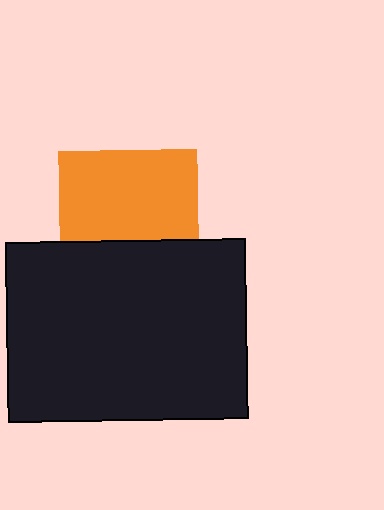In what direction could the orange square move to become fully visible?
The orange square could move up. That would shift it out from behind the black rectangle entirely.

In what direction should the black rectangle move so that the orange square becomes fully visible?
The black rectangle should move down. That is the shortest direction to clear the overlap and leave the orange square fully visible.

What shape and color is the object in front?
The object in front is a black rectangle.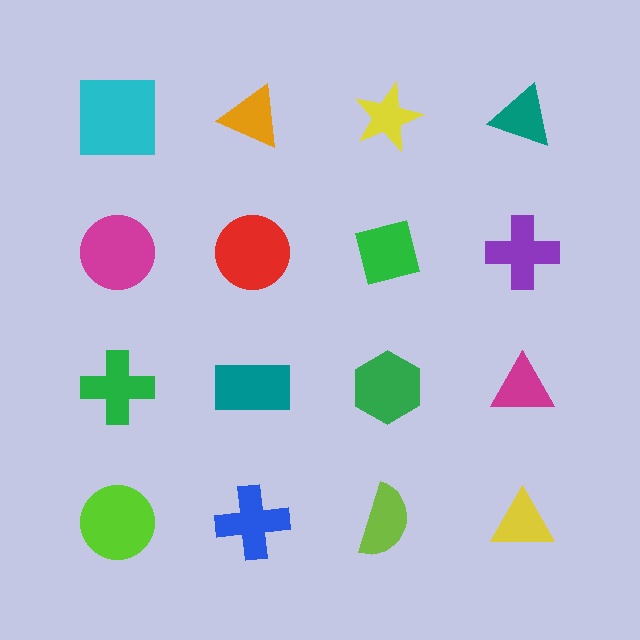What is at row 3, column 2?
A teal rectangle.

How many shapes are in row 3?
4 shapes.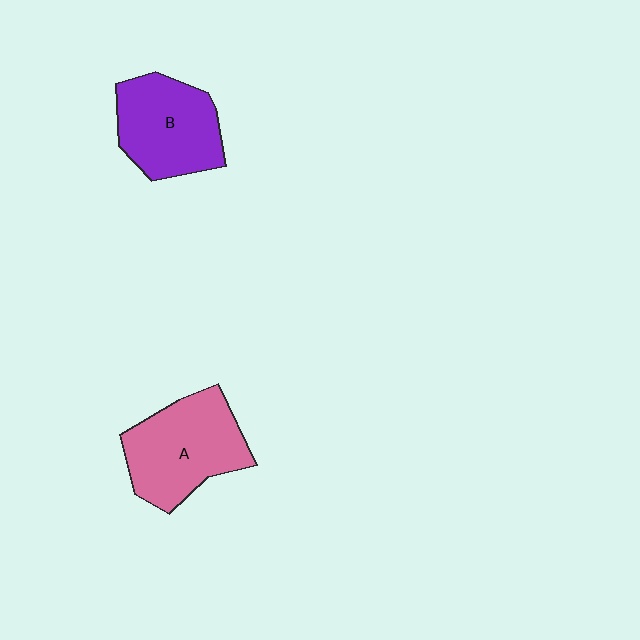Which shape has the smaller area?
Shape B (purple).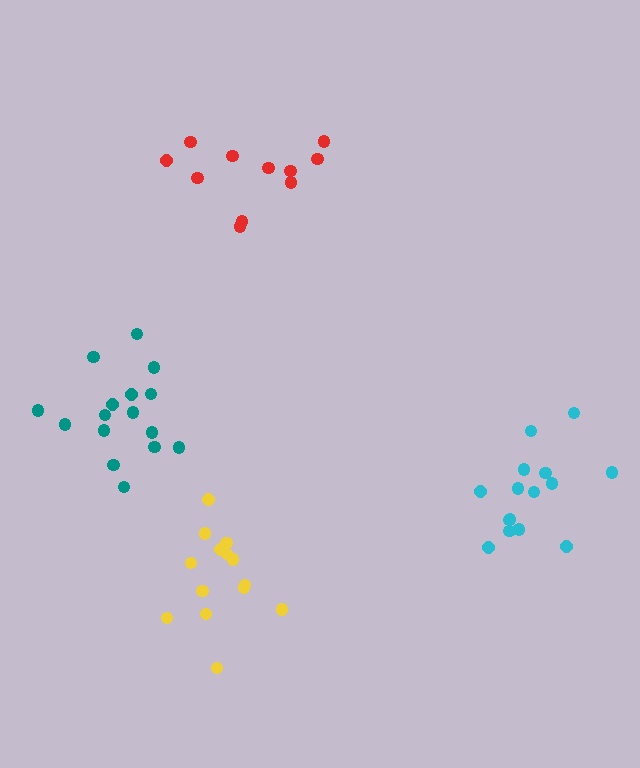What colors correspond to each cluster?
The clusters are colored: cyan, yellow, red, teal.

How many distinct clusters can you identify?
There are 4 distinct clusters.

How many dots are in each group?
Group 1: 15 dots, Group 2: 14 dots, Group 3: 11 dots, Group 4: 16 dots (56 total).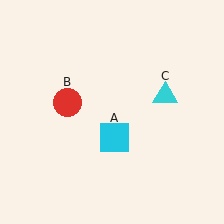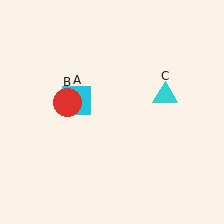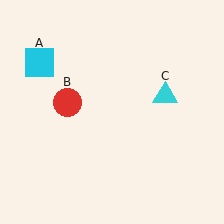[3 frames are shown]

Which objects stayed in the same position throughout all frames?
Red circle (object B) and cyan triangle (object C) remained stationary.